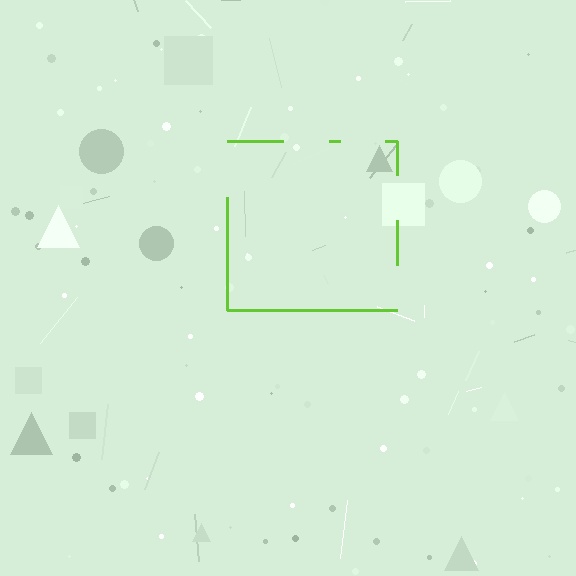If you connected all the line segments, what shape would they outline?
They would outline a square.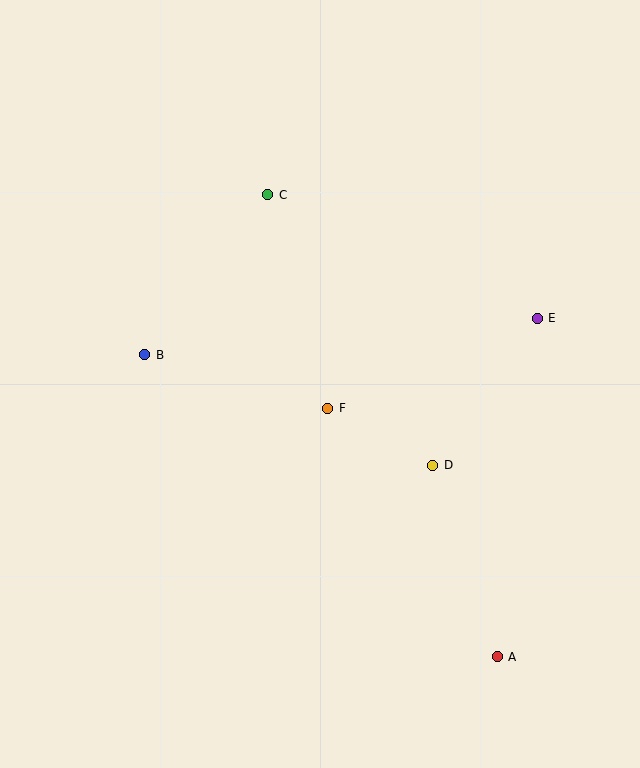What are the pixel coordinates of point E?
Point E is at (537, 318).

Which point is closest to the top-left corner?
Point C is closest to the top-left corner.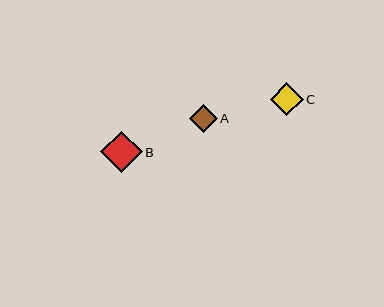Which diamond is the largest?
Diamond B is the largest with a size of approximately 42 pixels.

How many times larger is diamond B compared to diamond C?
Diamond B is approximately 1.3 times the size of diamond C.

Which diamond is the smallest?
Diamond A is the smallest with a size of approximately 28 pixels.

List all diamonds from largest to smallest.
From largest to smallest: B, C, A.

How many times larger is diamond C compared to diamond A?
Diamond C is approximately 1.2 times the size of diamond A.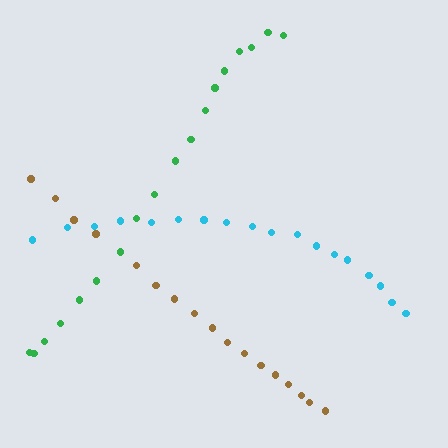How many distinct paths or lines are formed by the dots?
There are 3 distinct paths.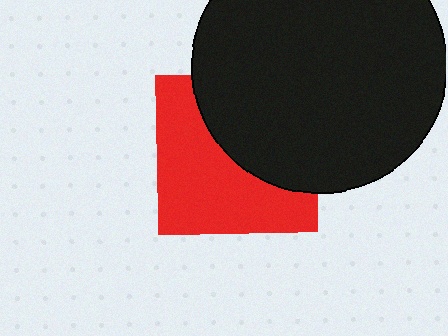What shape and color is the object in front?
The object in front is a black circle.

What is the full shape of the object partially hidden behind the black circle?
The partially hidden object is a red square.